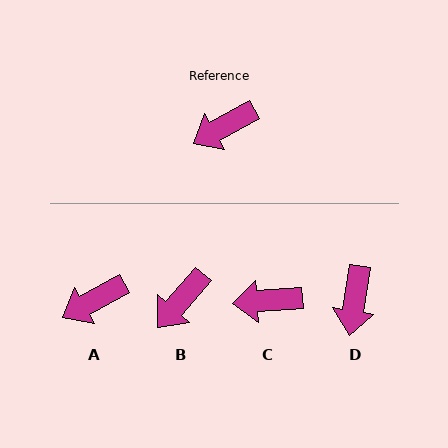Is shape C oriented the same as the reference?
No, it is off by about 24 degrees.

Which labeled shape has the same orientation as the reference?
A.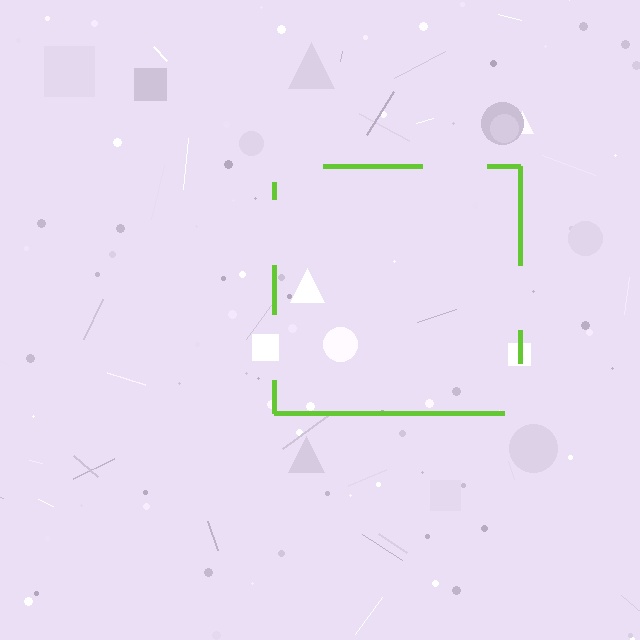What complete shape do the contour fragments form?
The contour fragments form a square.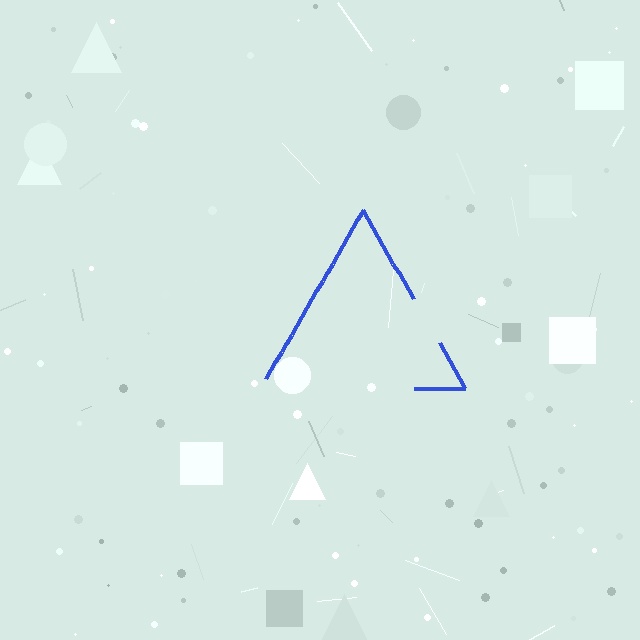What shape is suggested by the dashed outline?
The dashed outline suggests a triangle.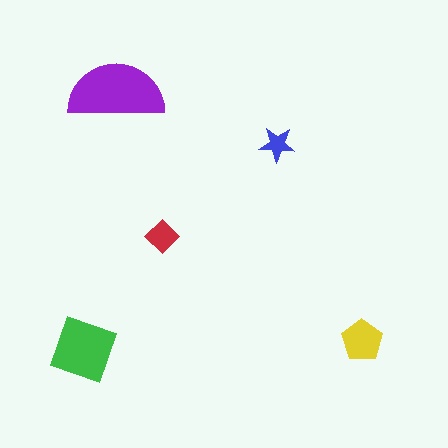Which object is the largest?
The purple semicircle.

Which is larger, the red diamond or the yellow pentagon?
The yellow pentagon.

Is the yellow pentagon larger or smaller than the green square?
Smaller.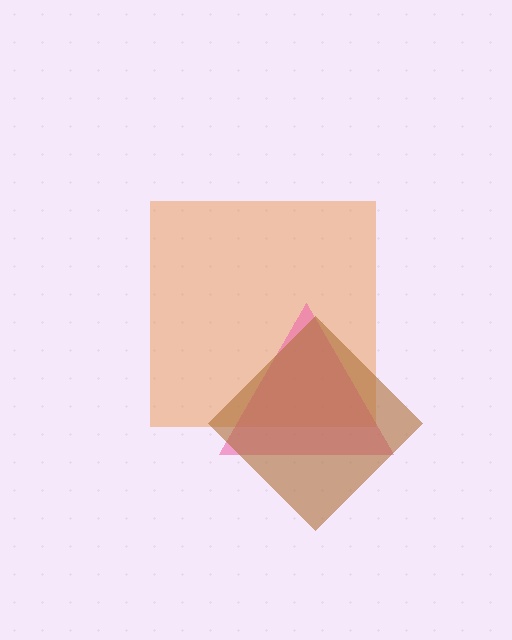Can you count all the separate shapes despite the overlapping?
Yes, there are 3 separate shapes.